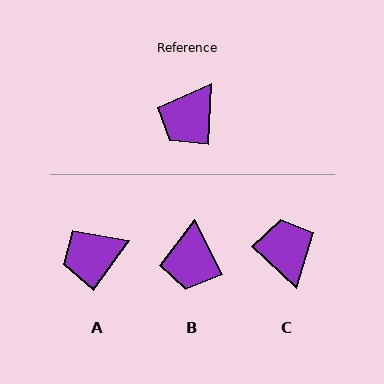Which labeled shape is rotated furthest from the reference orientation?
C, about 131 degrees away.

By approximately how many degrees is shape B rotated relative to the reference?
Approximately 29 degrees counter-clockwise.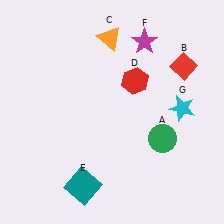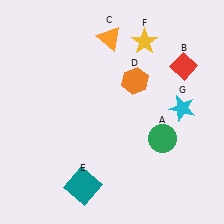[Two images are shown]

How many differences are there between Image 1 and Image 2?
There are 2 differences between the two images.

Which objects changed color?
D changed from red to orange. F changed from magenta to yellow.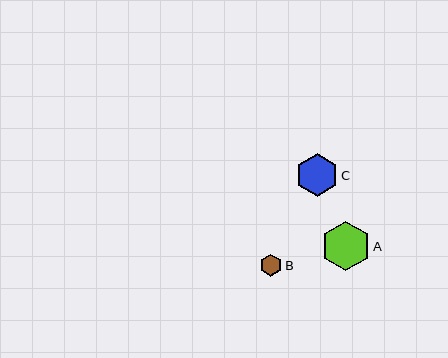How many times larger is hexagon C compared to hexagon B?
Hexagon C is approximately 1.9 times the size of hexagon B.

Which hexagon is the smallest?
Hexagon B is the smallest with a size of approximately 22 pixels.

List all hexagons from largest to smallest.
From largest to smallest: A, C, B.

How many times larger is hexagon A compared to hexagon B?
Hexagon A is approximately 2.2 times the size of hexagon B.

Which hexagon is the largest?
Hexagon A is the largest with a size of approximately 49 pixels.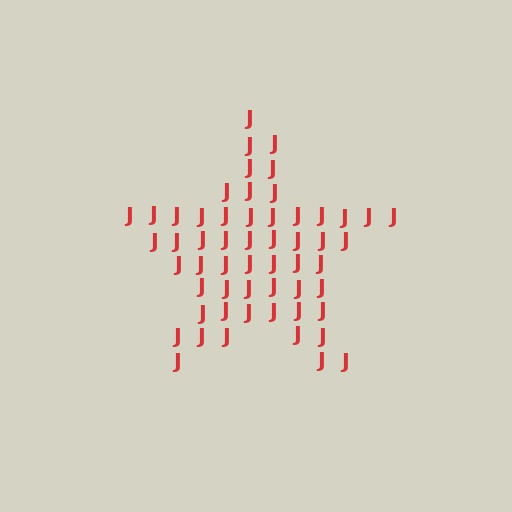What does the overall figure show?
The overall figure shows a star.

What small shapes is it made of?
It is made of small letter J's.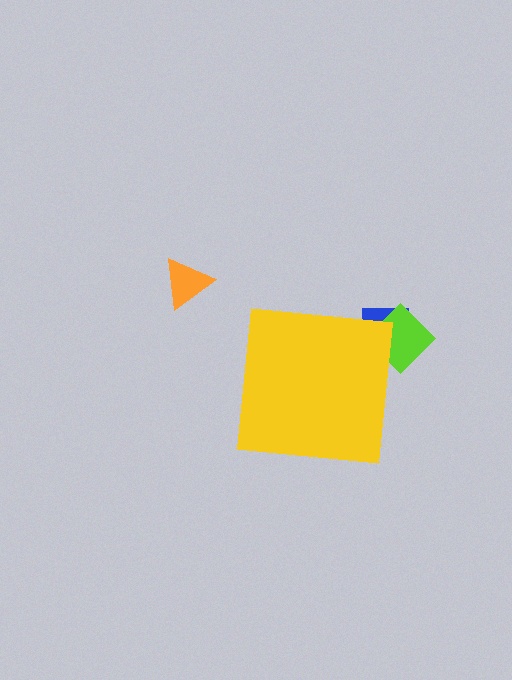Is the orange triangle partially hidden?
No, the orange triangle is fully visible.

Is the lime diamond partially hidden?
Yes, the lime diamond is partially hidden behind the yellow square.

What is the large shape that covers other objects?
A yellow square.